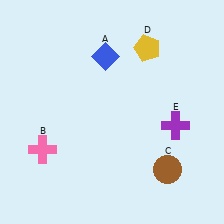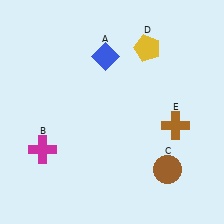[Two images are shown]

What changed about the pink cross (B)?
In Image 1, B is pink. In Image 2, it changed to magenta.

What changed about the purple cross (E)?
In Image 1, E is purple. In Image 2, it changed to brown.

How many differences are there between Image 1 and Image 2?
There are 2 differences between the two images.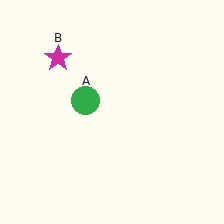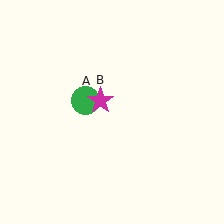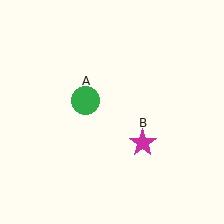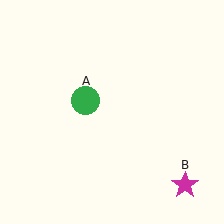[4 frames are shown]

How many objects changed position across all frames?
1 object changed position: magenta star (object B).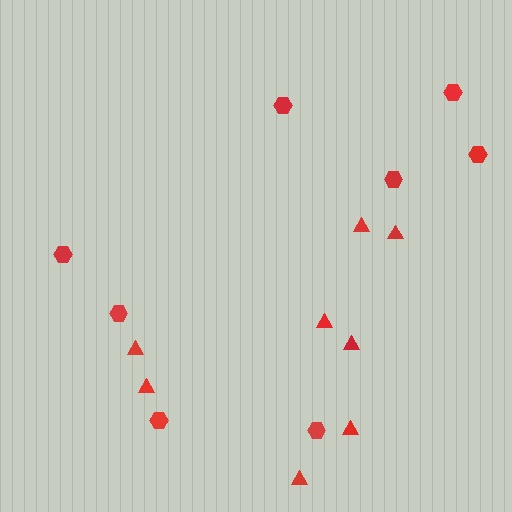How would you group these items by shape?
There are 2 groups: one group of triangles (8) and one group of hexagons (8).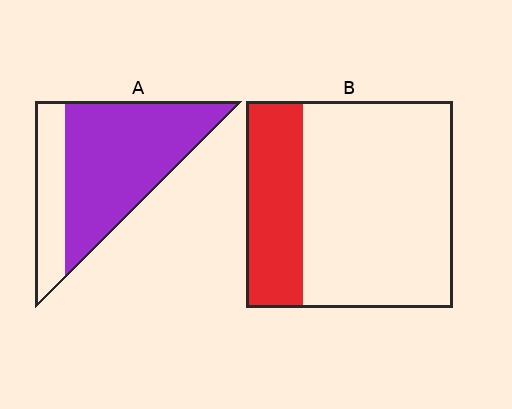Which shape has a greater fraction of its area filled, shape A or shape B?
Shape A.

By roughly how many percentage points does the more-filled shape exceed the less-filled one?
By roughly 45 percentage points (A over B).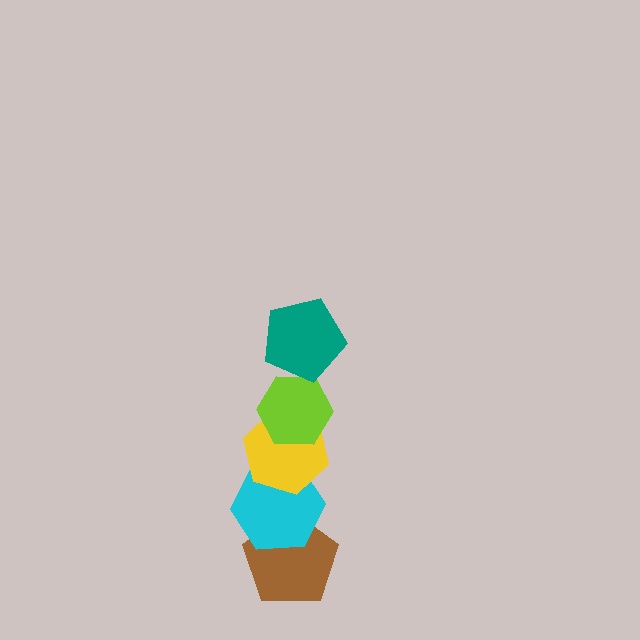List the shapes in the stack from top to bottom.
From top to bottom: the teal pentagon, the lime hexagon, the yellow hexagon, the cyan hexagon, the brown pentagon.